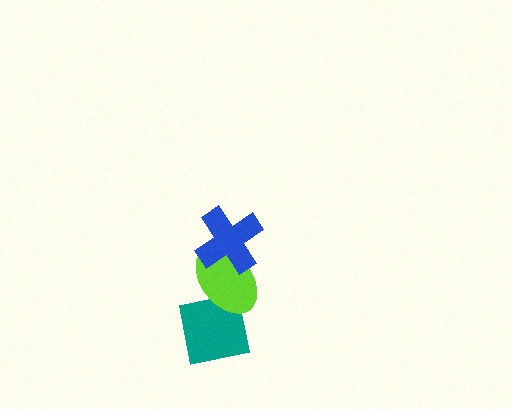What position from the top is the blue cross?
The blue cross is 1st from the top.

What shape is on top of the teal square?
The lime ellipse is on top of the teal square.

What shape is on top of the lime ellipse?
The blue cross is on top of the lime ellipse.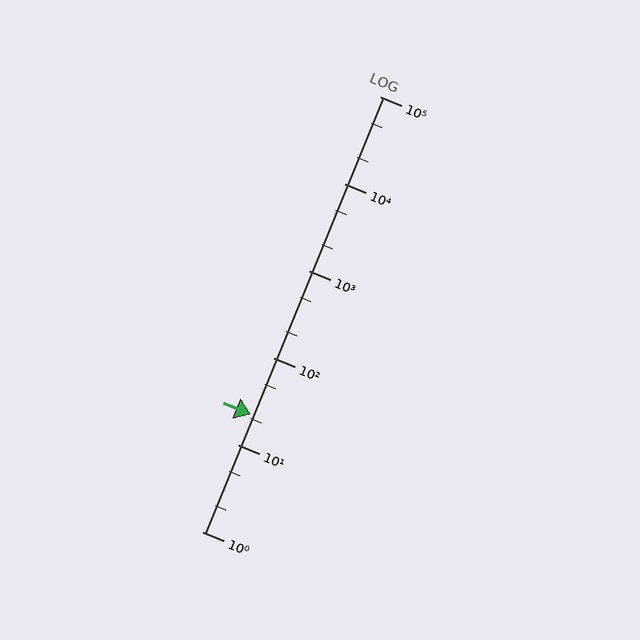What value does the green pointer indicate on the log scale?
The pointer indicates approximately 22.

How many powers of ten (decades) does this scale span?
The scale spans 5 decades, from 1 to 100000.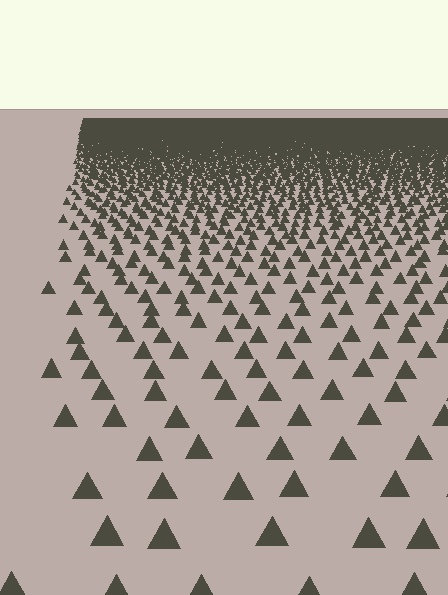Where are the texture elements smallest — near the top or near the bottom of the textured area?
Near the top.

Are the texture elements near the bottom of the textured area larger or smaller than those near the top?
Larger. Near the bottom, elements are closer to the viewer and appear at a bigger on-screen size.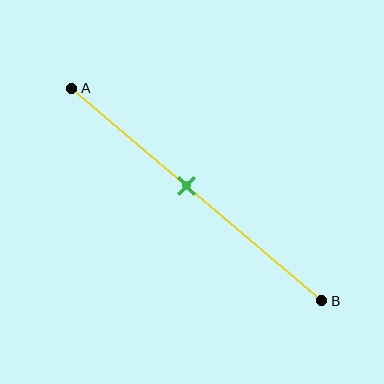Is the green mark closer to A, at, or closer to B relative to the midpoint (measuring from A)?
The green mark is closer to point A than the midpoint of segment AB.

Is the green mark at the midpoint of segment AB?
No, the mark is at about 45% from A, not at the 50% midpoint.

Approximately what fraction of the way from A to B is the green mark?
The green mark is approximately 45% of the way from A to B.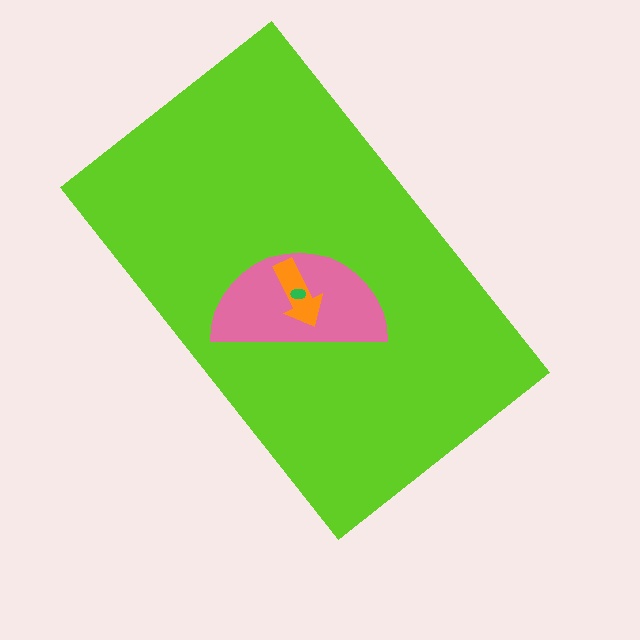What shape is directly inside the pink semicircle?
The orange arrow.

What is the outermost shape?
The lime rectangle.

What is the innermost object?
The green ellipse.